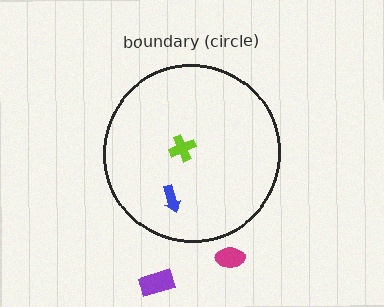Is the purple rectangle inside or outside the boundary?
Outside.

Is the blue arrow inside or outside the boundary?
Inside.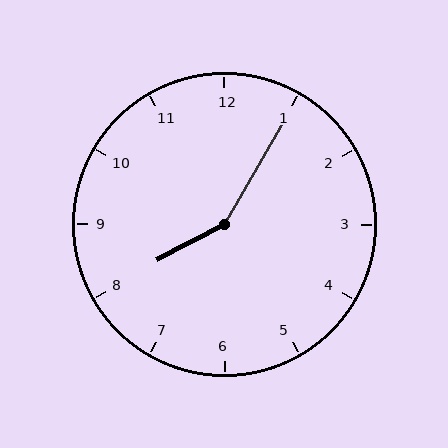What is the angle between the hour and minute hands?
Approximately 148 degrees.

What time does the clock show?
8:05.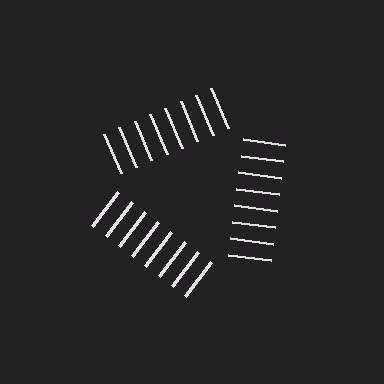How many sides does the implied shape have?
3 sides — the line-ends trace a triangle.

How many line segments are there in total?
24 — 8 along each of the 3 edges.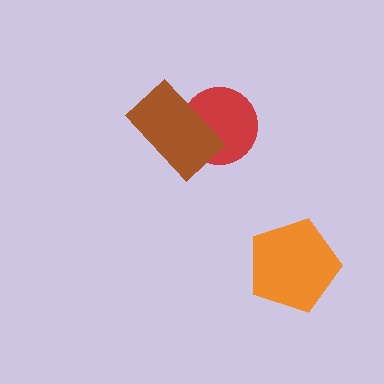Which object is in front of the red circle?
The brown rectangle is in front of the red circle.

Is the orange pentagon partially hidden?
No, no other shape covers it.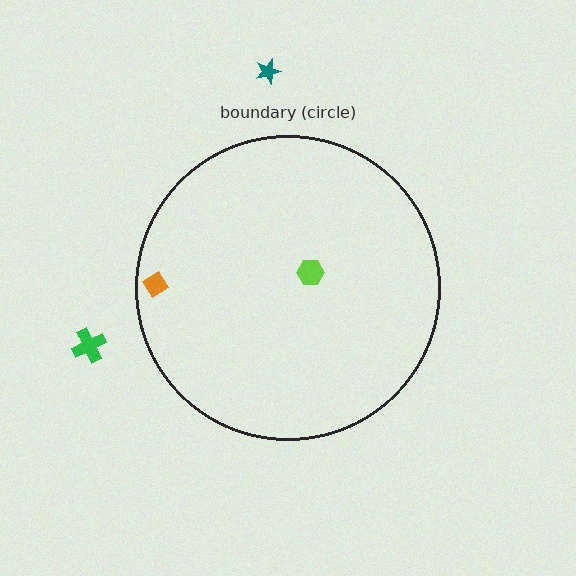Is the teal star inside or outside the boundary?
Outside.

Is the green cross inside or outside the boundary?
Outside.